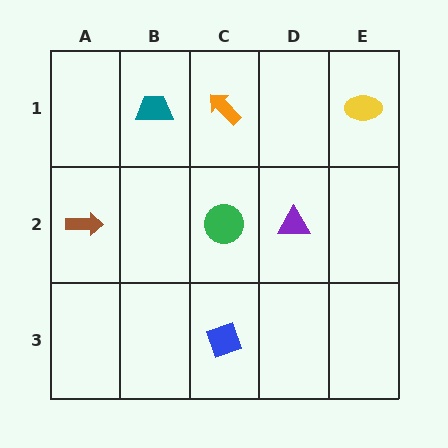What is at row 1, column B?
A teal trapezoid.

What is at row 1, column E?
A yellow ellipse.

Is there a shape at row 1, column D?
No, that cell is empty.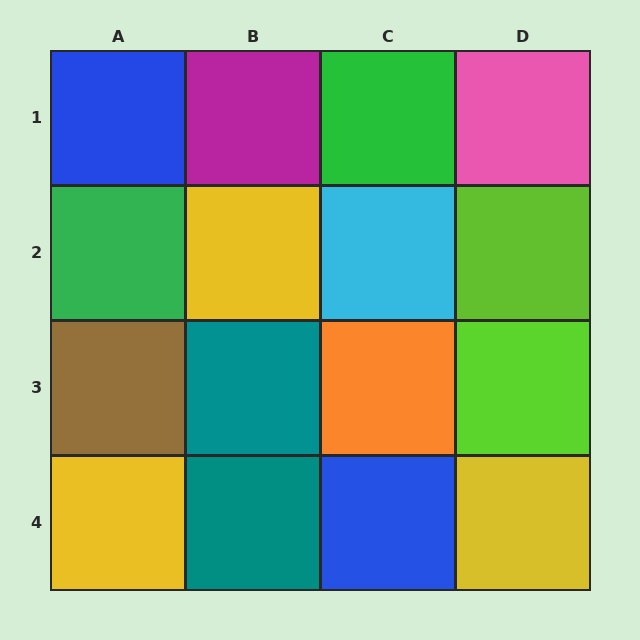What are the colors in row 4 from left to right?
Yellow, teal, blue, yellow.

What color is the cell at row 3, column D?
Lime.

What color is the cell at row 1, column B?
Magenta.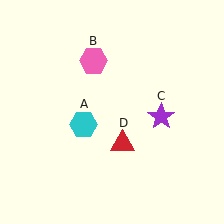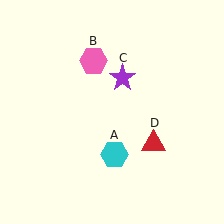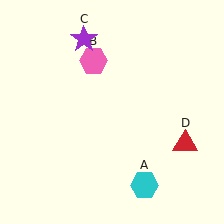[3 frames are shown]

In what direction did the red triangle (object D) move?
The red triangle (object D) moved right.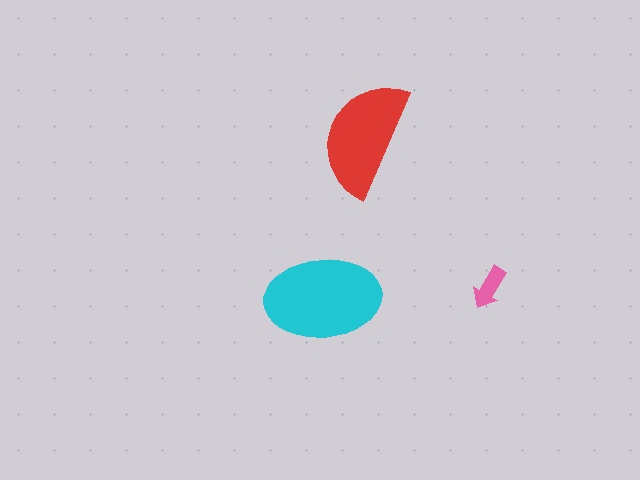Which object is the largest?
The cyan ellipse.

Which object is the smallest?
The pink arrow.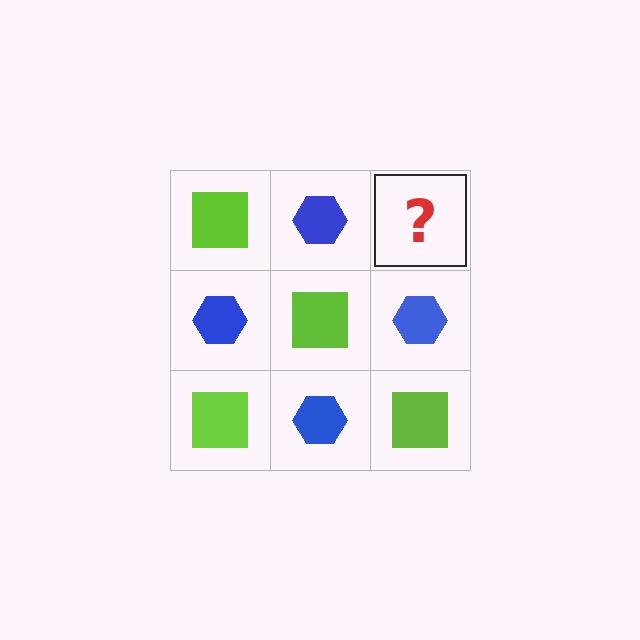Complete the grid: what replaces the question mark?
The question mark should be replaced with a lime square.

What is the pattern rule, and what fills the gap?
The rule is that it alternates lime square and blue hexagon in a checkerboard pattern. The gap should be filled with a lime square.